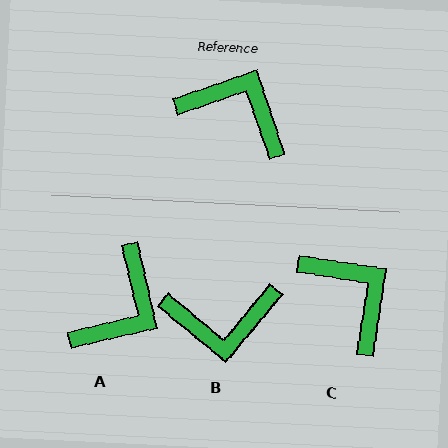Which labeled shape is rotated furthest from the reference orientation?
B, about 149 degrees away.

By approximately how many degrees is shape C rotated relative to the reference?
Approximately 28 degrees clockwise.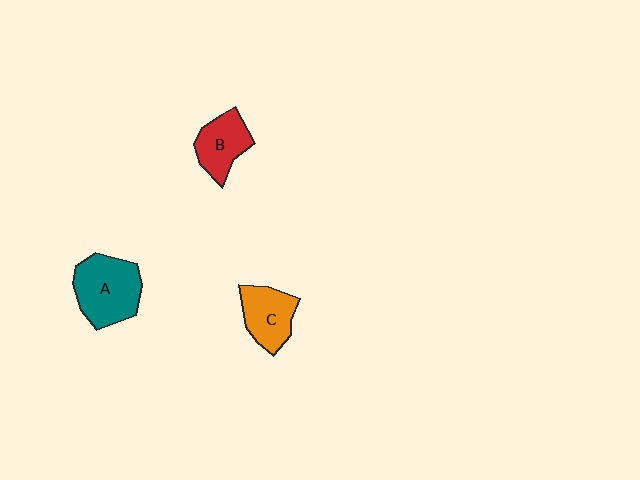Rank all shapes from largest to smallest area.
From largest to smallest: A (teal), C (orange), B (red).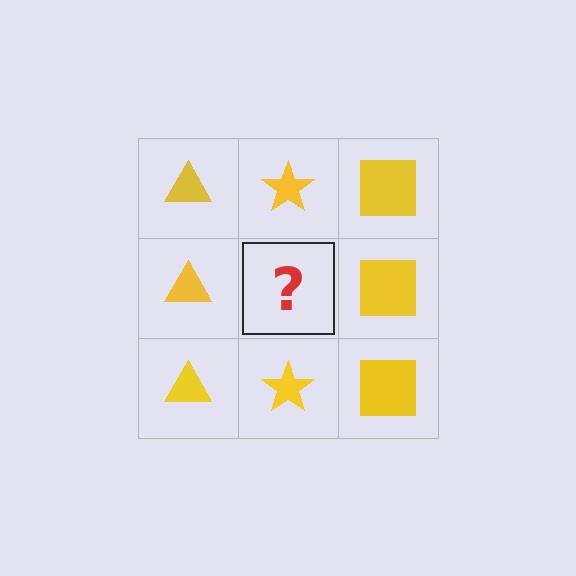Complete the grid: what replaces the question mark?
The question mark should be replaced with a yellow star.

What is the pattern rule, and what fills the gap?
The rule is that each column has a consistent shape. The gap should be filled with a yellow star.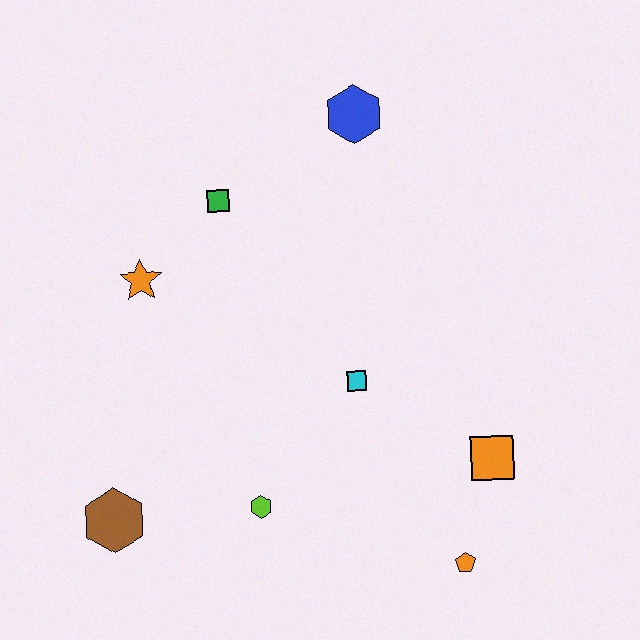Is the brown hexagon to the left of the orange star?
Yes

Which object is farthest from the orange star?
The orange pentagon is farthest from the orange star.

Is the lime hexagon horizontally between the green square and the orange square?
Yes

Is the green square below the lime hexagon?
No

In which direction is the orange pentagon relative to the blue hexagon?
The orange pentagon is below the blue hexagon.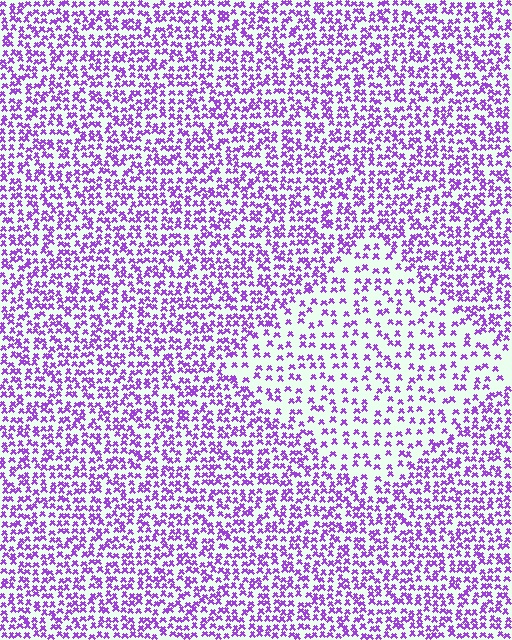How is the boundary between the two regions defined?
The boundary is defined by a change in element density (approximately 1.9x ratio). All elements are the same color, size, and shape.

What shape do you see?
I see a diamond.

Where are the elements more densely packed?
The elements are more densely packed outside the diamond boundary.